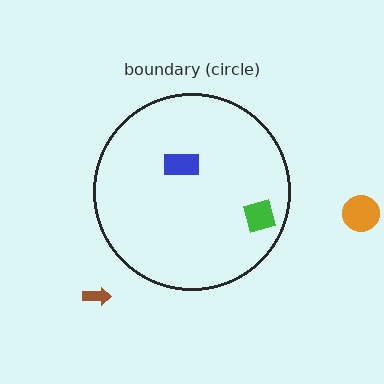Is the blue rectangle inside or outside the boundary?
Inside.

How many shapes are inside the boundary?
2 inside, 2 outside.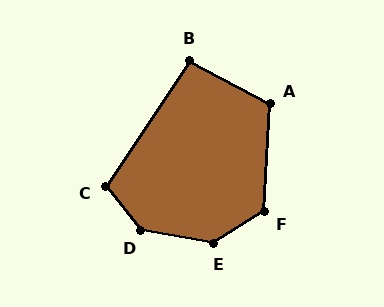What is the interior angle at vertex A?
Approximately 115 degrees (obtuse).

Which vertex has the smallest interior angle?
B, at approximately 96 degrees.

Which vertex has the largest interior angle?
D, at approximately 139 degrees.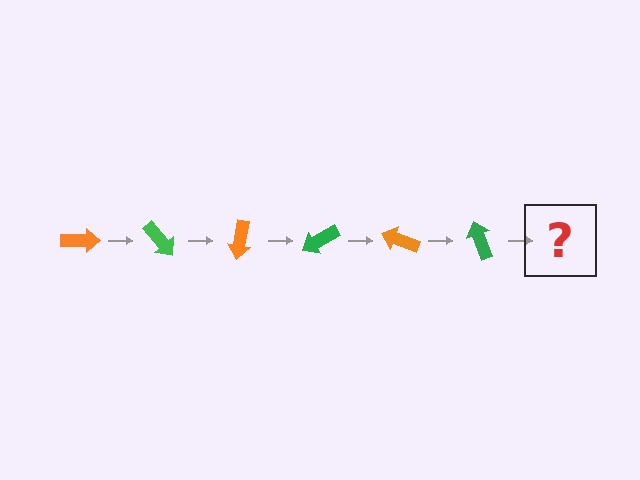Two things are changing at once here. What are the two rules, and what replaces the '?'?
The two rules are that it rotates 50 degrees each step and the color cycles through orange and green. The '?' should be an orange arrow, rotated 300 degrees from the start.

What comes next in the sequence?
The next element should be an orange arrow, rotated 300 degrees from the start.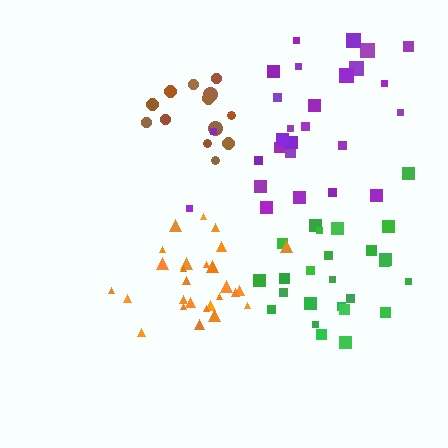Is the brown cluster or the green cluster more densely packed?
Brown.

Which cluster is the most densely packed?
Orange.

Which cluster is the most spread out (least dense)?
Purple.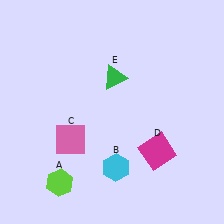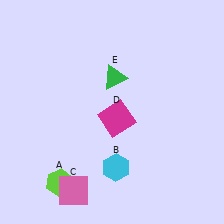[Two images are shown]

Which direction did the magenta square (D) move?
The magenta square (D) moved left.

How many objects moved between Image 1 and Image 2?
2 objects moved between the two images.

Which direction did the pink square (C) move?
The pink square (C) moved down.